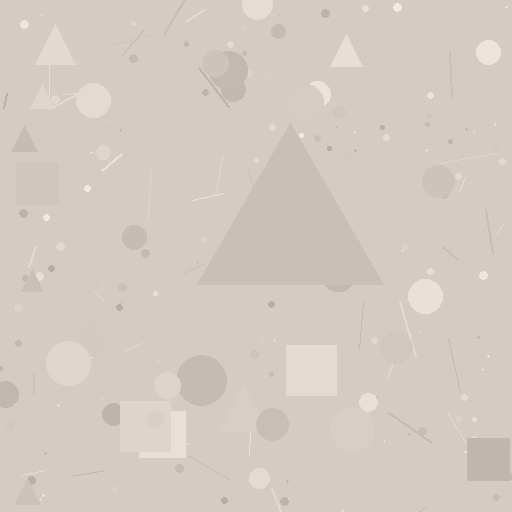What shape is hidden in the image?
A triangle is hidden in the image.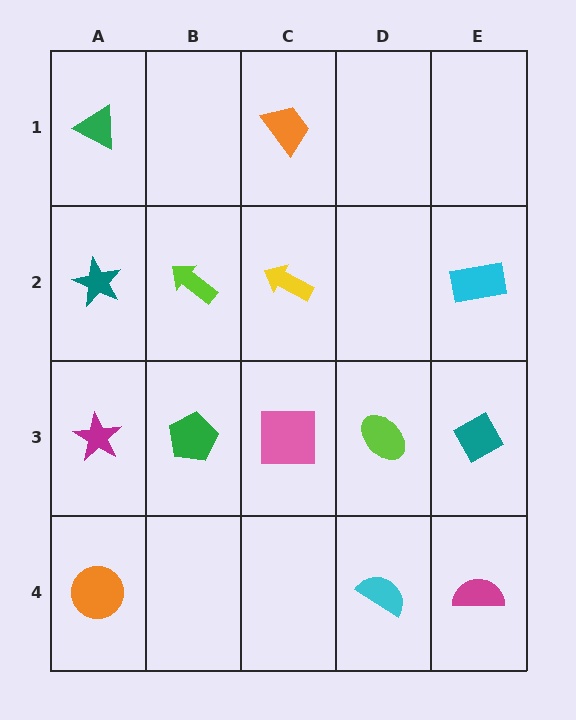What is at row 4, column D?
A cyan semicircle.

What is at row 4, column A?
An orange circle.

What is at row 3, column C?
A pink square.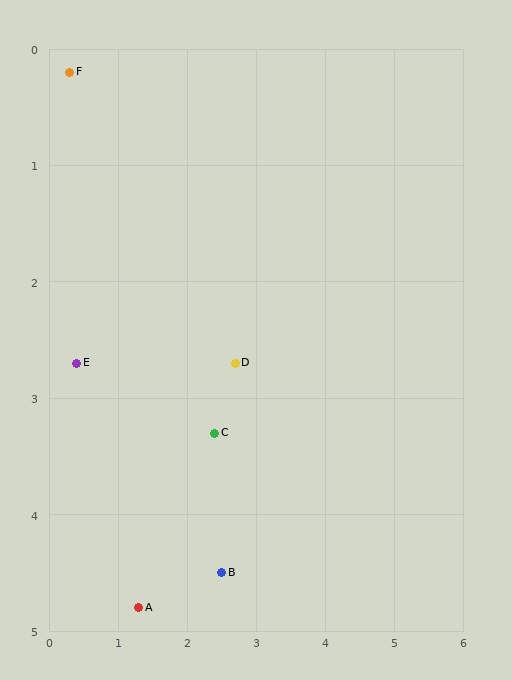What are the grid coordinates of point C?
Point C is at approximately (2.4, 3.3).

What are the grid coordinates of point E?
Point E is at approximately (0.4, 2.7).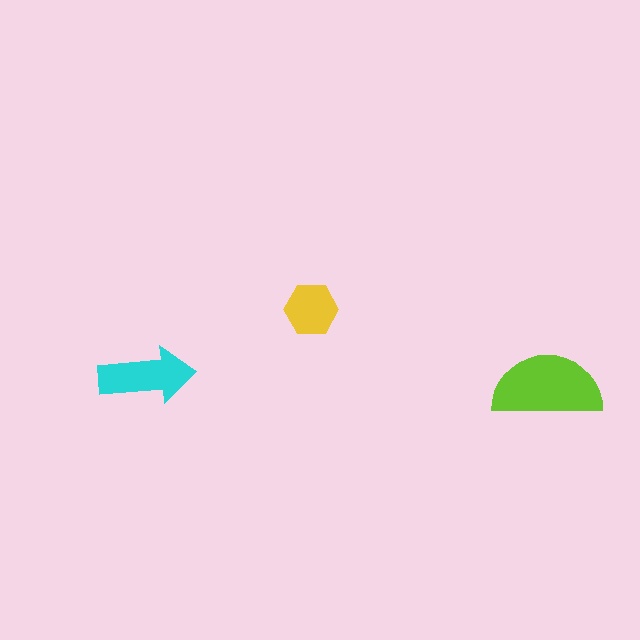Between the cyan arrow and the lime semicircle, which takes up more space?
The lime semicircle.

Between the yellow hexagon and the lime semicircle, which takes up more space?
The lime semicircle.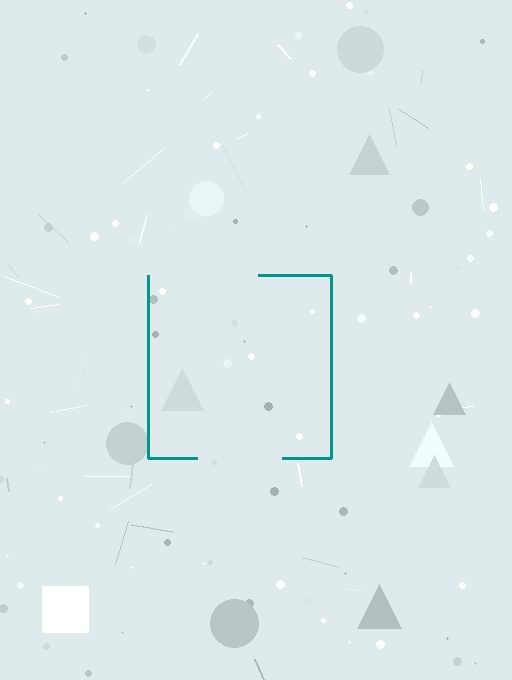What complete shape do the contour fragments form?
The contour fragments form a square.